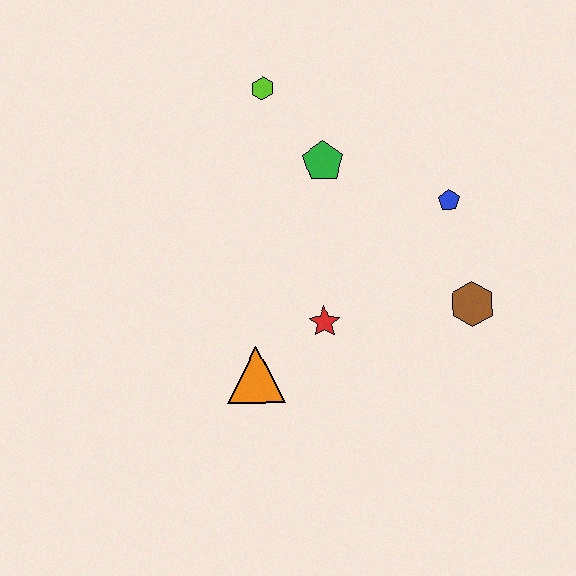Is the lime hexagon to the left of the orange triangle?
No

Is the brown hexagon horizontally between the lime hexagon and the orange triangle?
No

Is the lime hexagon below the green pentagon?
No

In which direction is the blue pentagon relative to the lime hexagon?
The blue pentagon is to the right of the lime hexagon.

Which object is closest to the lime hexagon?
The green pentagon is closest to the lime hexagon.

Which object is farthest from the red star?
The lime hexagon is farthest from the red star.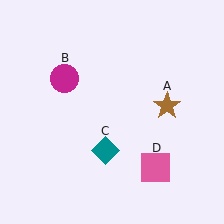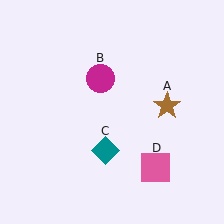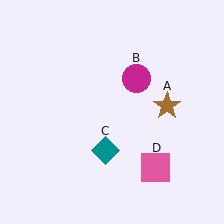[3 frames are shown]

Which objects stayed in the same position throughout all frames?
Brown star (object A) and teal diamond (object C) and pink square (object D) remained stationary.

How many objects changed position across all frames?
1 object changed position: magenta circle (object B).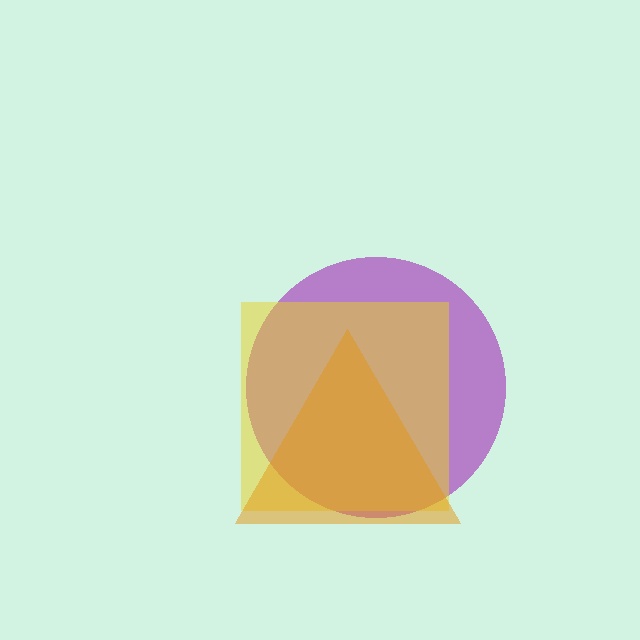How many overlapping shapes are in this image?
There are 3 overlapping shapes in the image.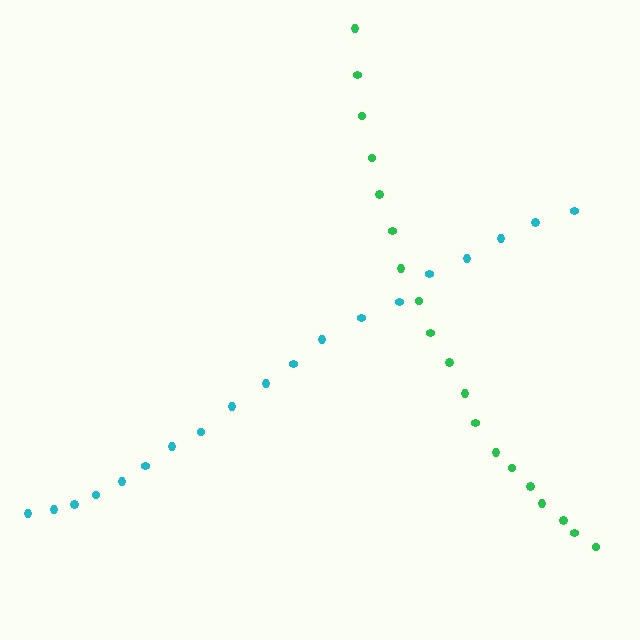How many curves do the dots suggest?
There are 2 distinct paths.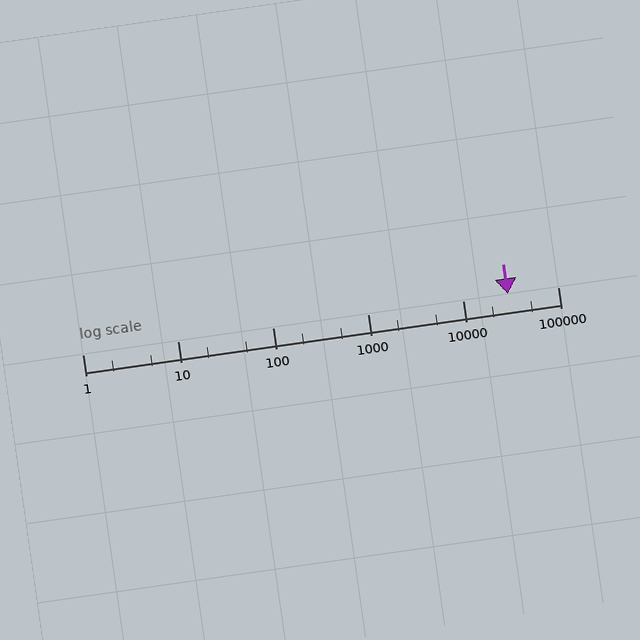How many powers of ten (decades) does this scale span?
The scale spans 5 decades, from 1 to 100000.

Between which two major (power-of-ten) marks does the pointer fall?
The pointer is between 10000 and 100000.